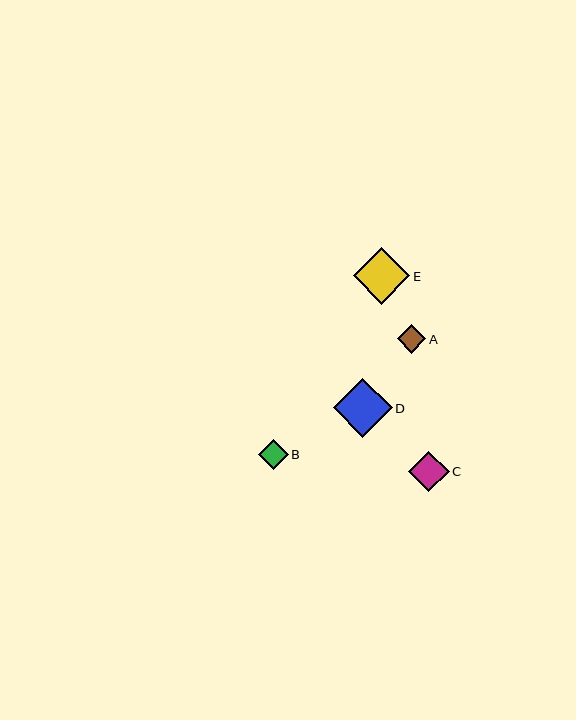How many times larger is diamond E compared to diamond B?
Diamond E is approximately 1.9 times the size of diamond B.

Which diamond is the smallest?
Diamond A is the smallest with a size of approximately 28 pixels.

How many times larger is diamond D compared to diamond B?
Diamond D is approximately 2.0 times the size of diamond B.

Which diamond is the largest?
Diamond D is the largest with a size of approximately 59 pixels.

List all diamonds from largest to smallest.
From largest to smallest: D, E, C, B, A.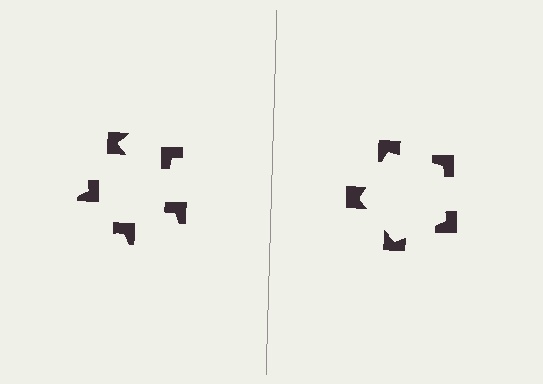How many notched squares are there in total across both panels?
10 — 5 on each side.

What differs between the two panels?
The notched squares are positioned identically on both sides; only the wedge orientations differ. On the right they align to a pentagon; on the left they are misaligned.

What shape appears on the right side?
An illusory pentagon.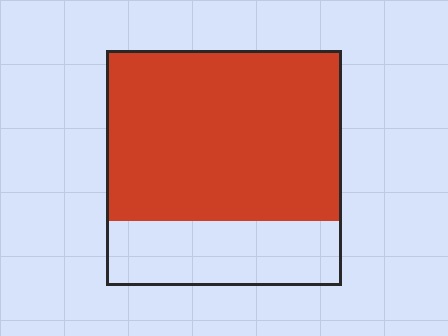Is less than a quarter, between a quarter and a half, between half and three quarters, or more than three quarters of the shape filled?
Between half and three quarters.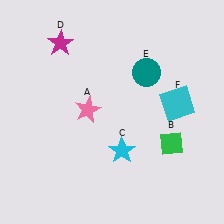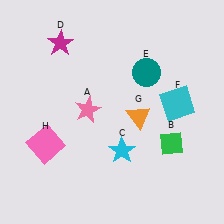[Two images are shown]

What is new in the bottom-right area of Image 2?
An orange triangle (G) was added in the bottom-right area of Image 2.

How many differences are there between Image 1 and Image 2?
There are 2 differences between the two images.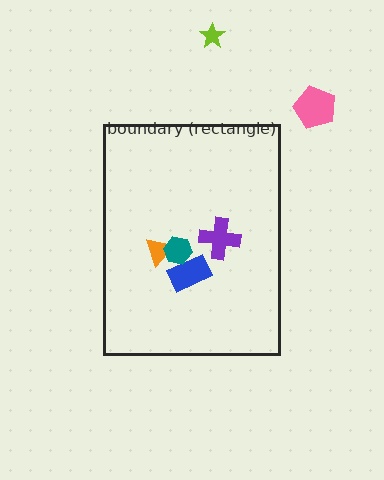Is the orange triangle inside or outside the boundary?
Inside.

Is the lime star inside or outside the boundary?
Outside.